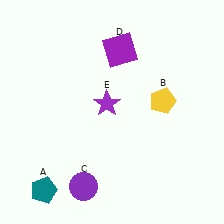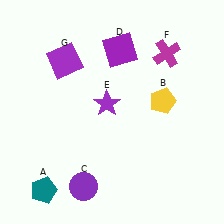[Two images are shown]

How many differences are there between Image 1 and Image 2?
There are 2 differences between the two images.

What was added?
A magenta cross (F), a purple square (G) were added in Image 2.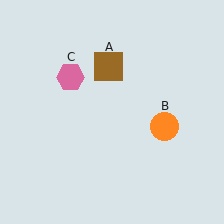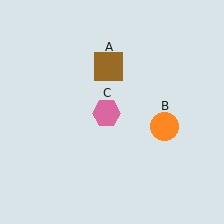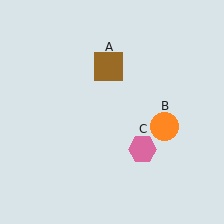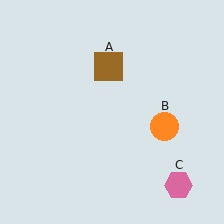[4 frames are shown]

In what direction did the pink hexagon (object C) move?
The pink hexagon (object C) moved down and to the right.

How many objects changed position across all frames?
1 object changed position: pink hexagon (object C).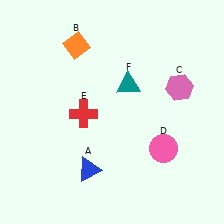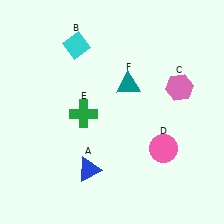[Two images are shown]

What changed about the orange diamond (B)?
In Image 1, B is orange. In Image 2, it changed to cyan.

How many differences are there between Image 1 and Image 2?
There are 2 differences between the two images.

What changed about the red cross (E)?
In Image 1, E is red. In Image 2, it changed to green.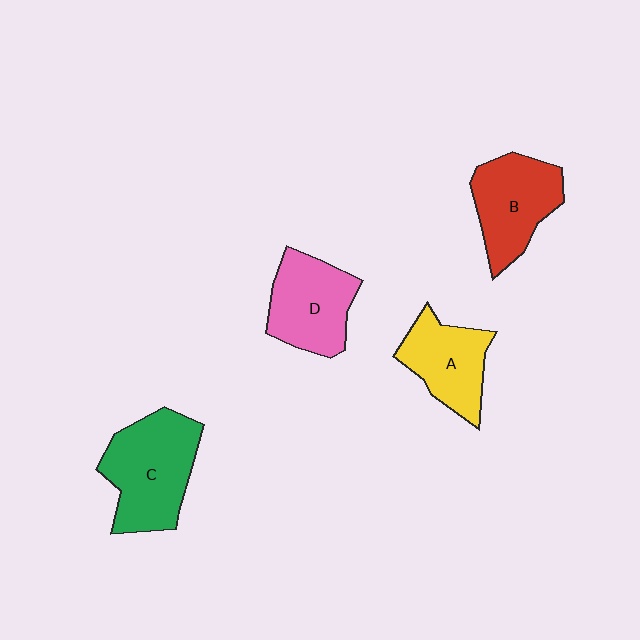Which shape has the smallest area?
Shape A (yellow).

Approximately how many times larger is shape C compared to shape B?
Approximately 1.2 times.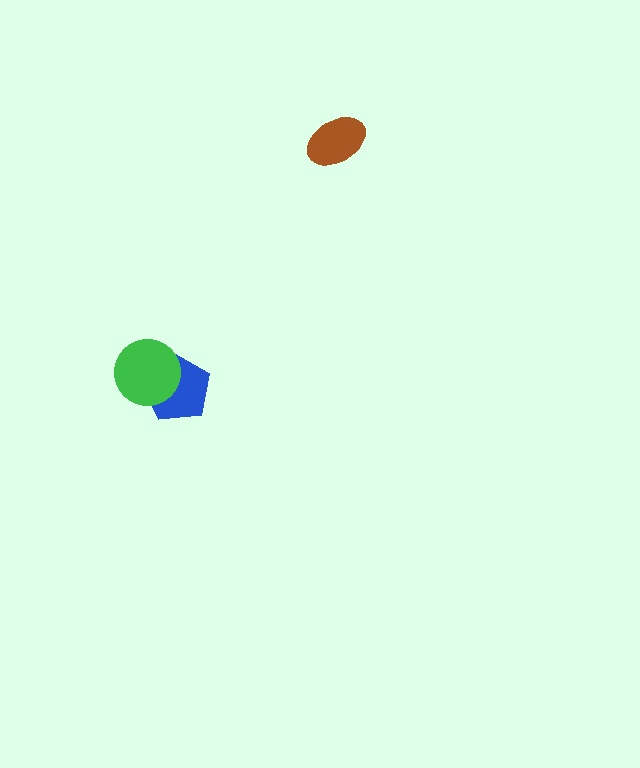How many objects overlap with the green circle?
1 object overlaps with the green circle.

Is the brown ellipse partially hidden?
No, no other shape covers it.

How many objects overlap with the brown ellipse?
0 objects overlap with the brown ellipse.